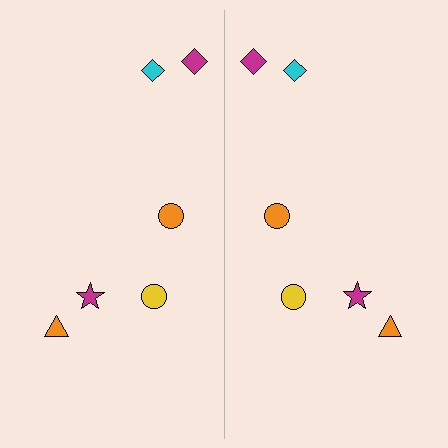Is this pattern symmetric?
Yes, this pattern has bilateral (reflection) symmetry.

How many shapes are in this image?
There are 12 shapes in this image.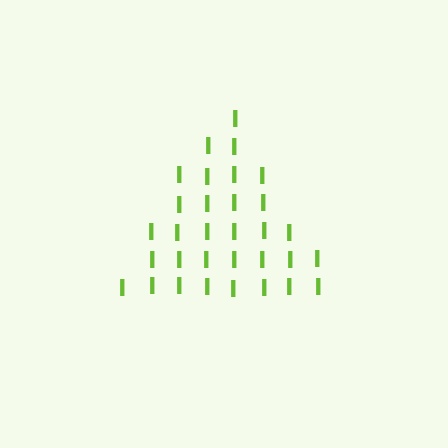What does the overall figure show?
The overall figure shows a triangle.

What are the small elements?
The small elements are letter I's.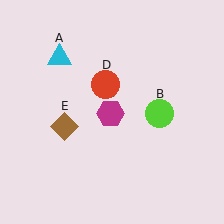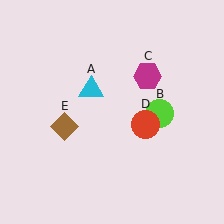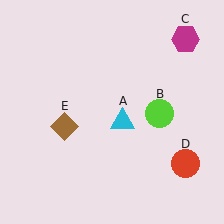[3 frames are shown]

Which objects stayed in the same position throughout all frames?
Lime circle (object B) and brown diamond (object E) remained stationary.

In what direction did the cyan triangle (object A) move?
The cyan triangle (object A) moved down and to the right.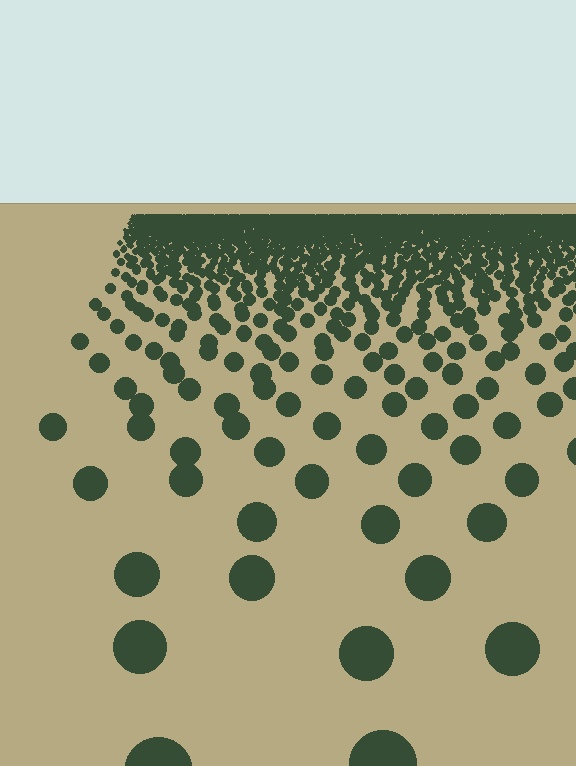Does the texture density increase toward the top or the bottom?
Density increases toward the top.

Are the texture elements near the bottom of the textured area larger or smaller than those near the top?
Larger. Near the bottom, elements are closer to the viewer and appear at a bigger on-screen size.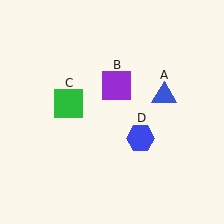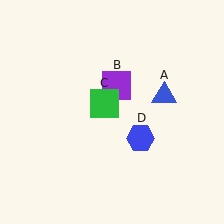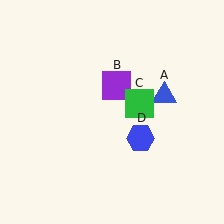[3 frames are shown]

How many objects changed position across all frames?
1 object changed position: green square (object C).